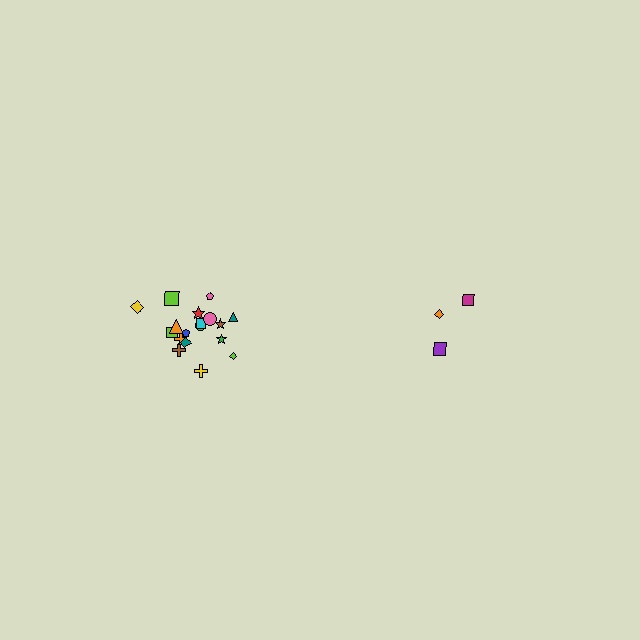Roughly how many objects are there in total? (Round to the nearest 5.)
Roughly 20 objects in total.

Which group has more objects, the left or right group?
The left group.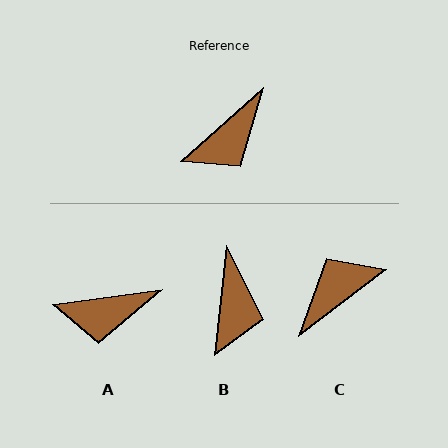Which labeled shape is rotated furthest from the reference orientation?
C, about 176 degrees away.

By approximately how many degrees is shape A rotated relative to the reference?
Approximately 34 degrees clockwise.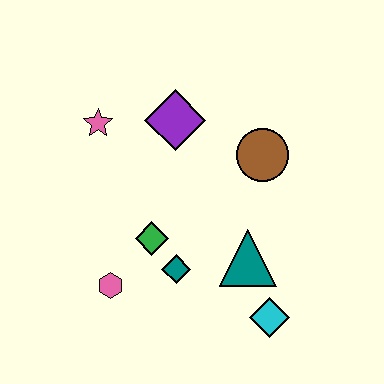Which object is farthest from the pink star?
The cyan diamond is farthest from the pink star.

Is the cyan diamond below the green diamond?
Yes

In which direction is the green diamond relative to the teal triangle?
The green diamond is to the left of the teal triangle.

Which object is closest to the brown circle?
The purple diamond is closest to the brown circle.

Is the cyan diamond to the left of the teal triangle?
No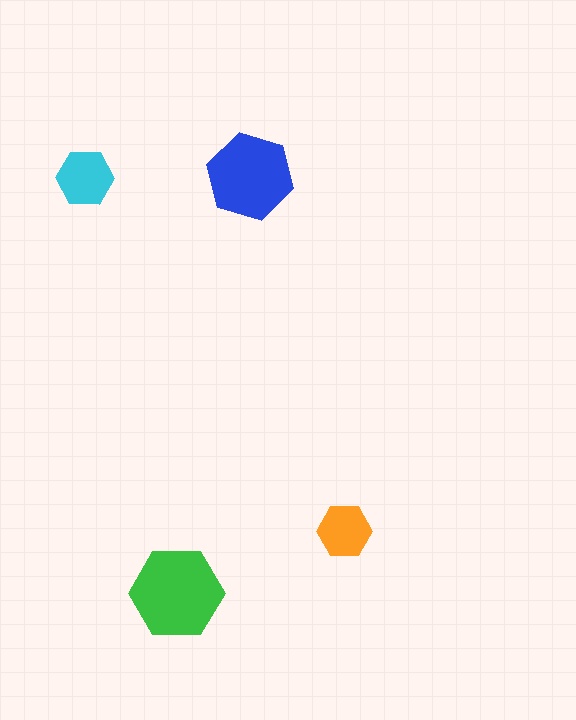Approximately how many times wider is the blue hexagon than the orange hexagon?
About 1.5 times wider.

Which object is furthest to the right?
The orange hexagon is rightmost.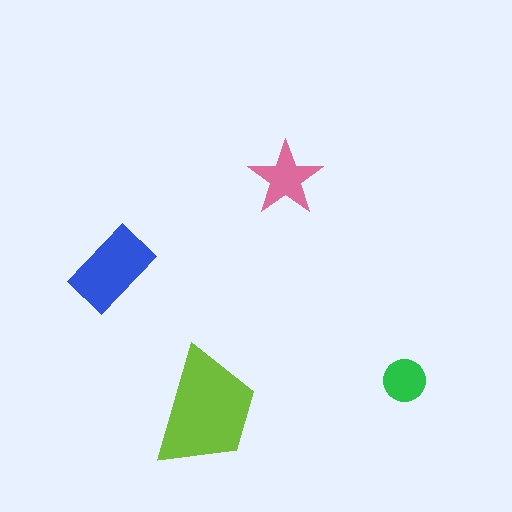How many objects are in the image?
There are 4 objects in the image.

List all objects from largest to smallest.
The lime trapezoid, the blue rectangle, the pink star, the green circle.